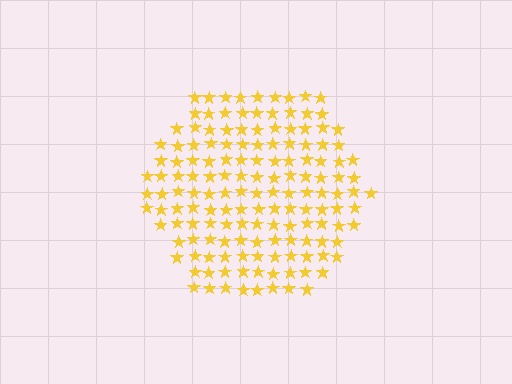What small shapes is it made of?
It is made of small stars.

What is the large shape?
The large shape is a hexagon.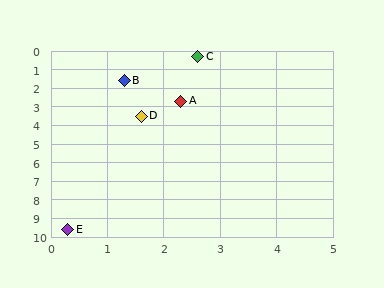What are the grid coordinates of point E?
Point E is at approximately (0.3, 9.6).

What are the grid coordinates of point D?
Point D is at approximately (1.6, 3.5).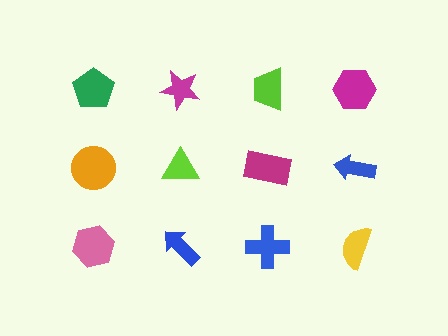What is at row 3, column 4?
A yellow semicircle.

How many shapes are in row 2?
4 shapes.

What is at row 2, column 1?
An orange circle.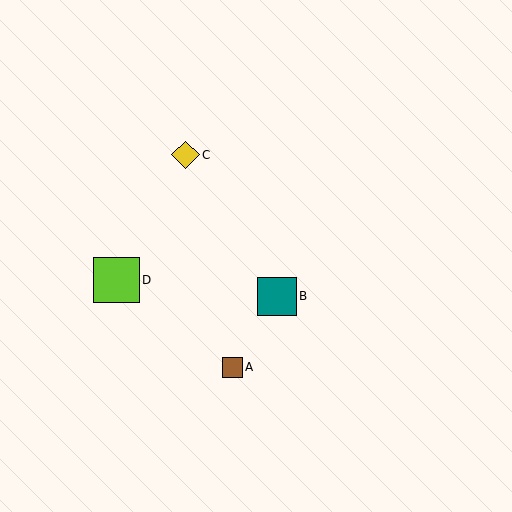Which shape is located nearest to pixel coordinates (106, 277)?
The lime square (labeled D) at (117, 280) is nearest to that location.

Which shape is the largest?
The lime square (labeled D) is the largest.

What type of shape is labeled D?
Shape D is a lime square.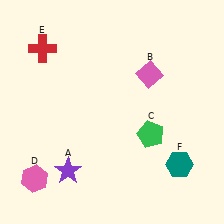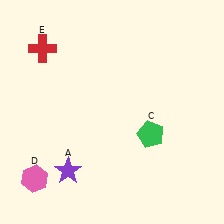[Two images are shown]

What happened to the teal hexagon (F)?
The teal hexagon (F) was removed in Image 2. It was in the bottom-right area of Image 1.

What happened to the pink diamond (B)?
The pink diamond (B) was removed in Image 2. It was in the top-right area of Image 1.